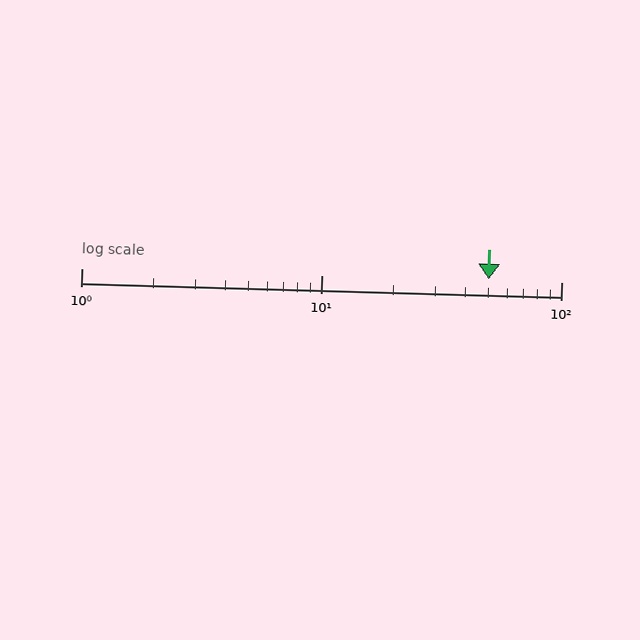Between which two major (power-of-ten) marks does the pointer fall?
The pointer is between 10 and 100.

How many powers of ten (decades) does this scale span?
The scale spans 2 decades, from 1 to 100.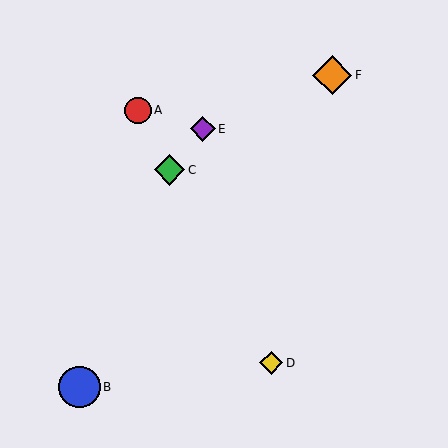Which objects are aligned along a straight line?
Objects A, C, D are aligned along a straight line.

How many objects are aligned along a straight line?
3 objects (A, C, D) are aligned along a straight line.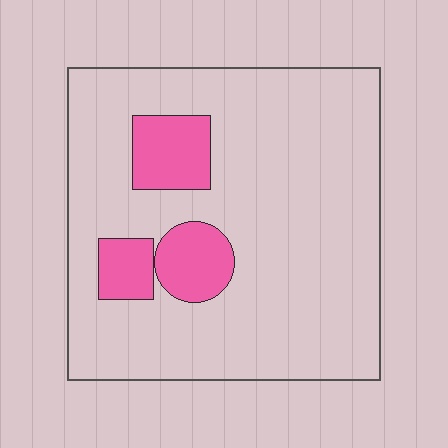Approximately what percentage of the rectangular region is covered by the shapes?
Approximately 15%.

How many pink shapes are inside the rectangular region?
3.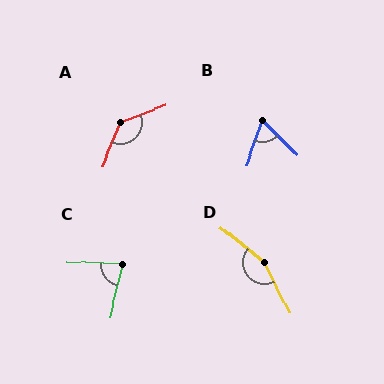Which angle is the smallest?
B, at approximately 65 degrees.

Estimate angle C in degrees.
Approximately 79 degrees.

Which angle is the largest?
D, at approximately 156 degrees.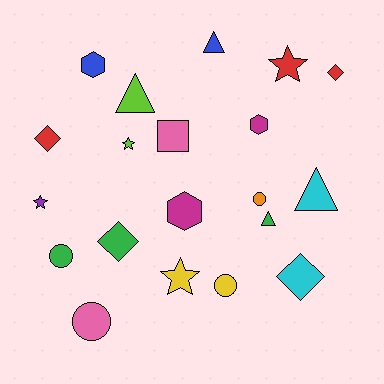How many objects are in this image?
There are 20 objects.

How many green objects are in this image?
There are 3 green objects.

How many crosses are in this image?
There are no crosses.